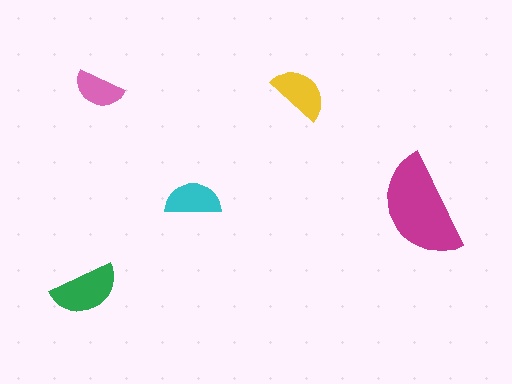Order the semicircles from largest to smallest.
the magenta one, the green one, the yellow one, the cyan one, the pink one.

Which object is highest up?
The pink semicircle is topmost.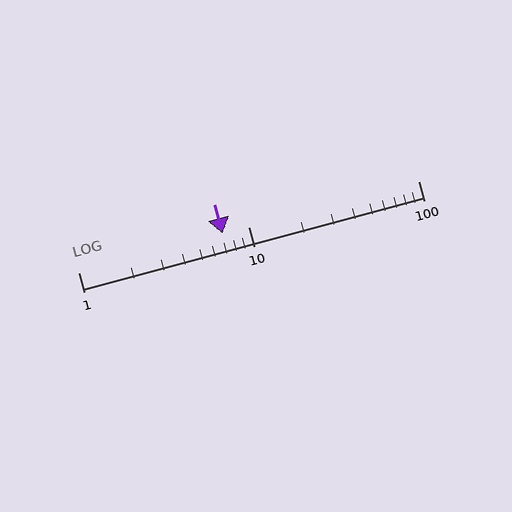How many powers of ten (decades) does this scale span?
The scale spans 2 decades, from 1 to 100.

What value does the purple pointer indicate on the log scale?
The pointer indicates approximately 7.1.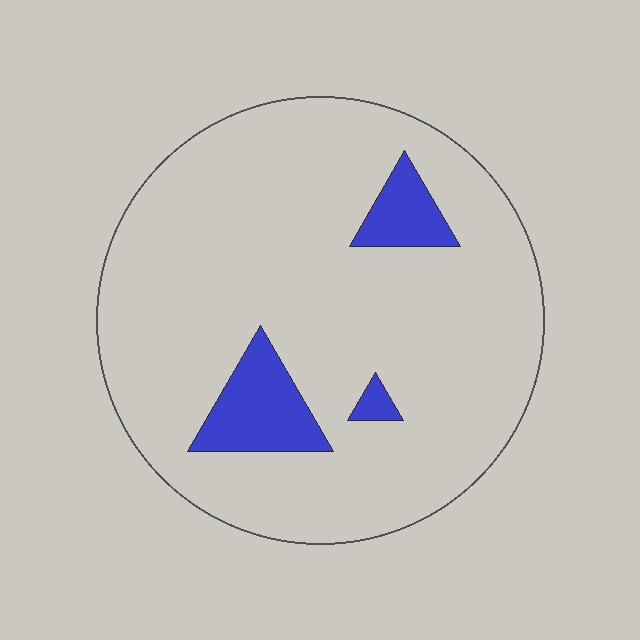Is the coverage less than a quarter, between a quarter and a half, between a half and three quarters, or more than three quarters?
Less than a quarter.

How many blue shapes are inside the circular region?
3.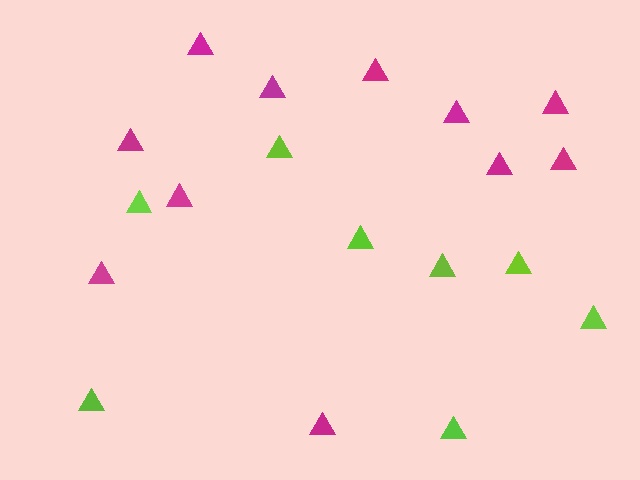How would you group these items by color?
There are 2 groups: one group of magenta triangles (11) and one group of lime triangles (8).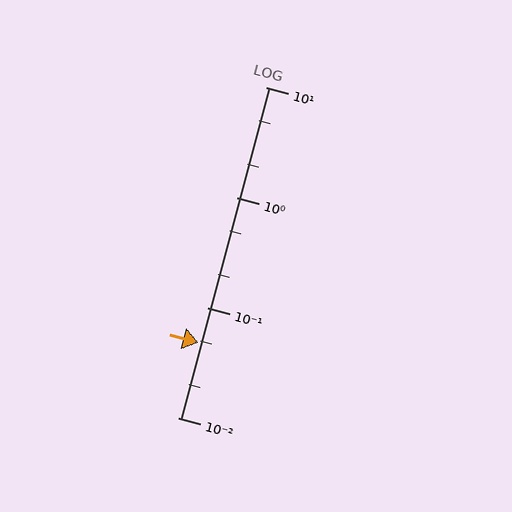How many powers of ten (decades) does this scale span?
The scale spans 3 decades, from 0.01 to 10.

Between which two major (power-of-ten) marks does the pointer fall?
The pointer is between 0.01 and 0.1.